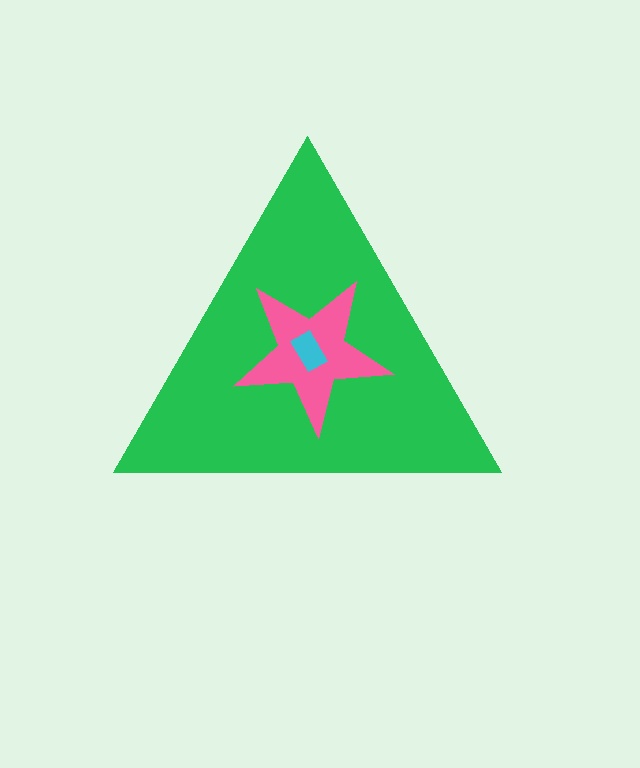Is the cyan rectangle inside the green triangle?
Yes.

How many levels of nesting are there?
3.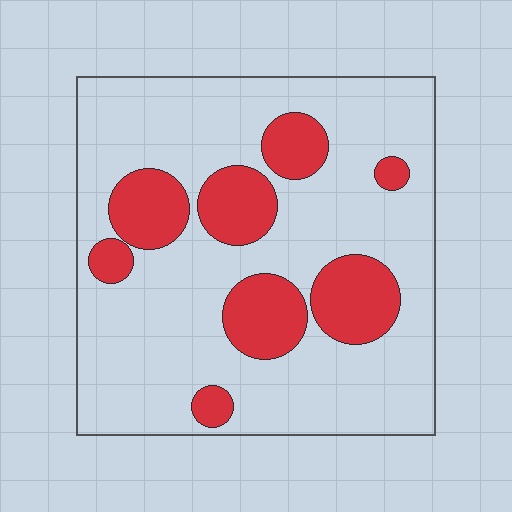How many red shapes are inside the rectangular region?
8.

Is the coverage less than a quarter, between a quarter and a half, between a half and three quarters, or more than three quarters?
Less than a quarter.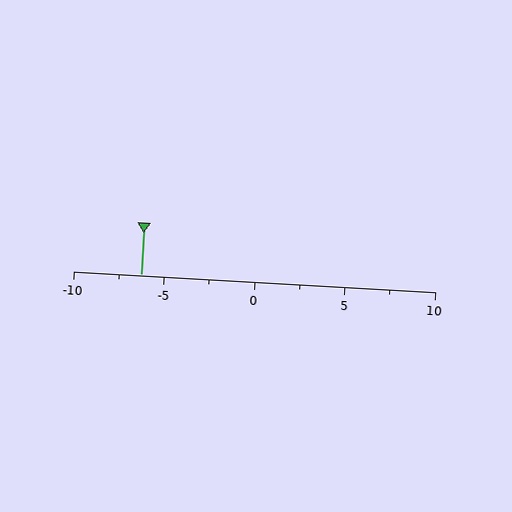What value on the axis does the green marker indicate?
The marker indicates approximately -6.2.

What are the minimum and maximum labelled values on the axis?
The axis runs from -10 to 10.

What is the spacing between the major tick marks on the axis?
The major ticks are spaced 5 apart.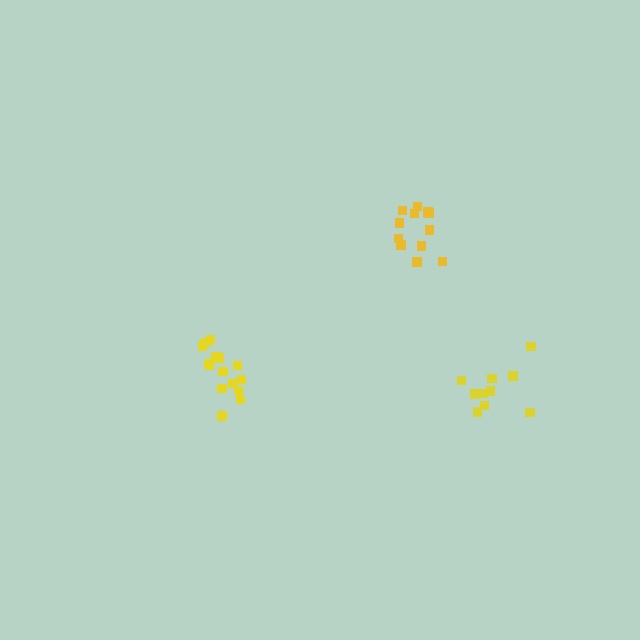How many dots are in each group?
Group 1: 10 dots, Group 2: 12 dots, Group 3: 15 dots (37 total).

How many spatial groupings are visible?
There are 3 spatial groupings.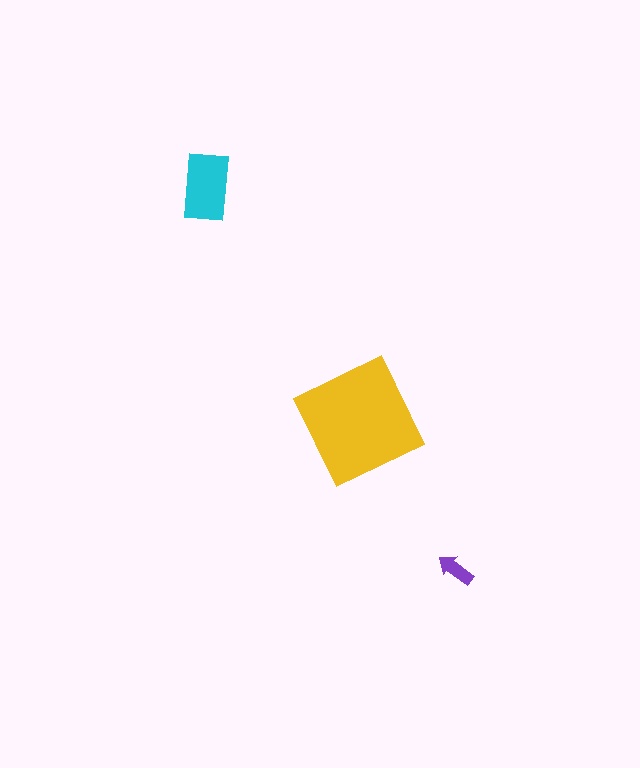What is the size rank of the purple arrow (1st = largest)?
3rd.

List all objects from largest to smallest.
The yellow square, the cyan rectangle, the purple arrow.